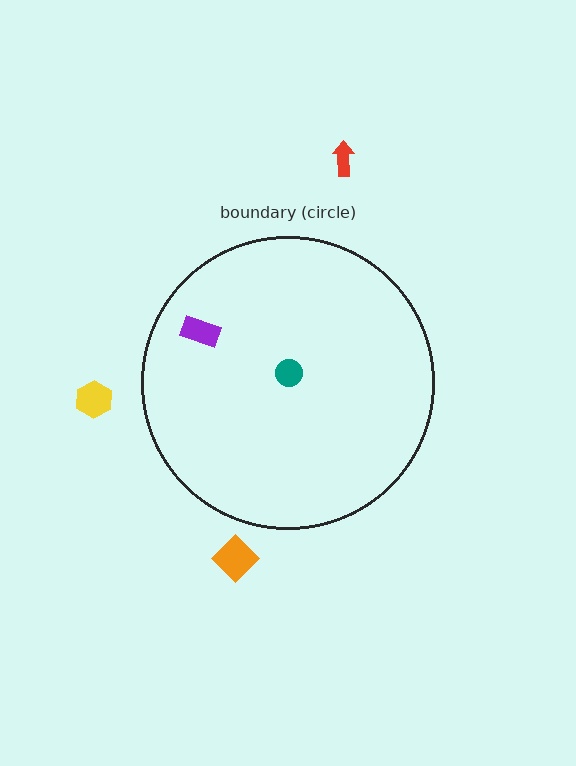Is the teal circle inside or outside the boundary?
Inside.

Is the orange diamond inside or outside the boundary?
Outside.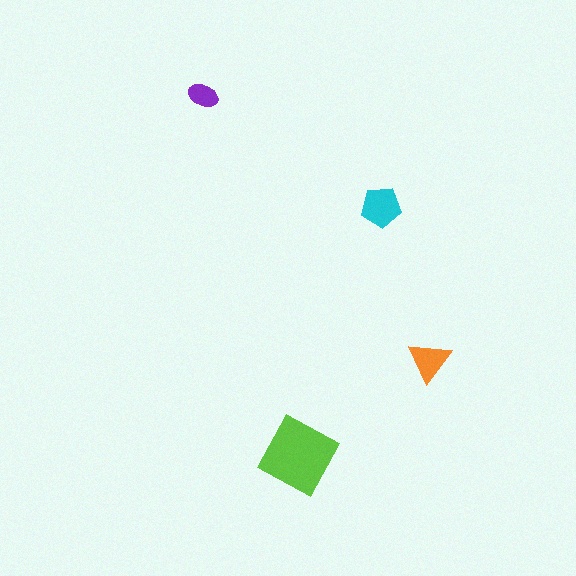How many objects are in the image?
There are 4 objects in the image.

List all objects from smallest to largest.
The purple ellipse, the orange triangle, the cyan pentagon, the lime diamond.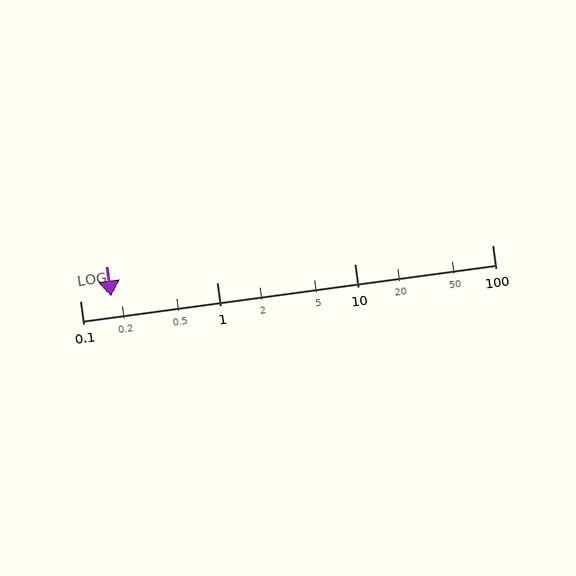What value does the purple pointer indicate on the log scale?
The pointer indicates approximately 0.17.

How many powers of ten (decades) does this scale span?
The scale spans 3 decades, from 0.1 to 100.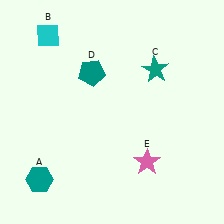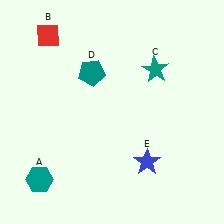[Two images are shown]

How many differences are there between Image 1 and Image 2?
There are 2 differences between the two images.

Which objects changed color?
B changed from cyan to red. E changed from pink to blue.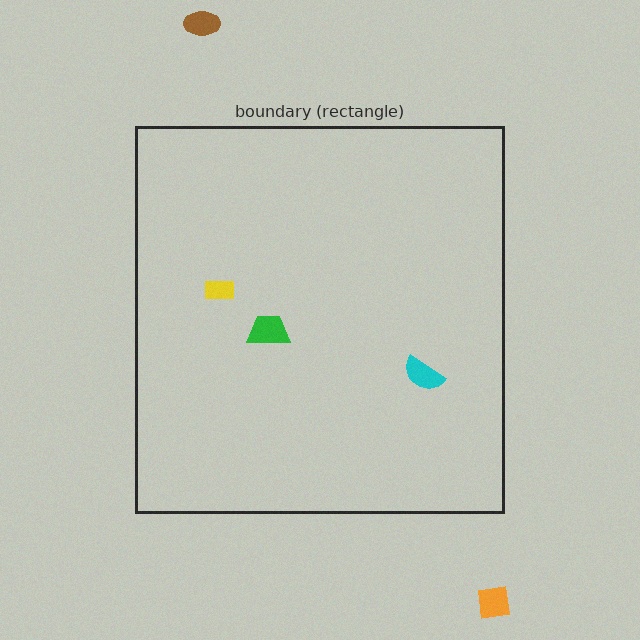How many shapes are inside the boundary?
3 inside, 2 outside.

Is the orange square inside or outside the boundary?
Outside.